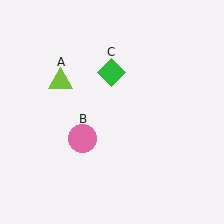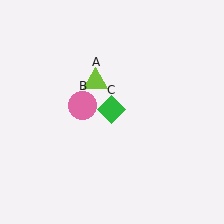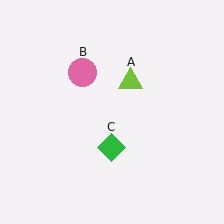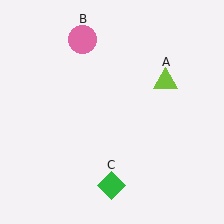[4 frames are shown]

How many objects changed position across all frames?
3 objects changed position: lime triangle (object A), pink circle (object B), green diamond (object C).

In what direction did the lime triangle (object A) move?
The lime triangle (object A) moved right.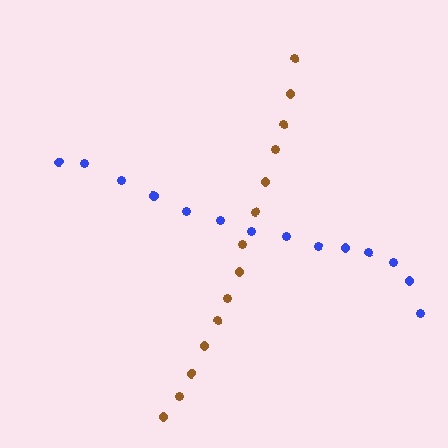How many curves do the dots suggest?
There are 2 distinct paths.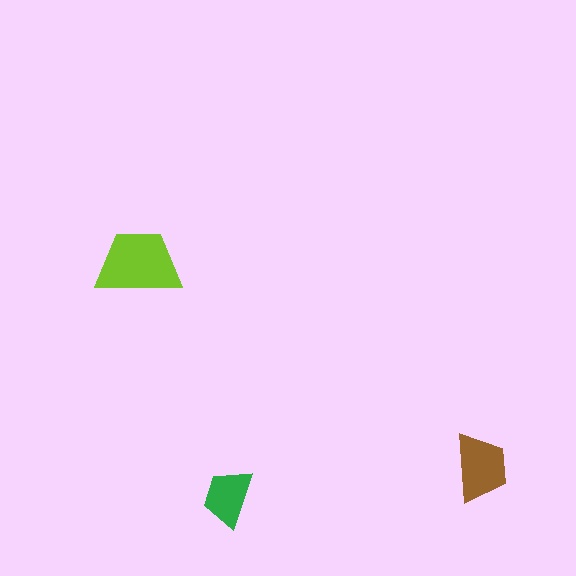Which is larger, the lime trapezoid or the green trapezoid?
The lime one.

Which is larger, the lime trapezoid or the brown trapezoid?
The lime one.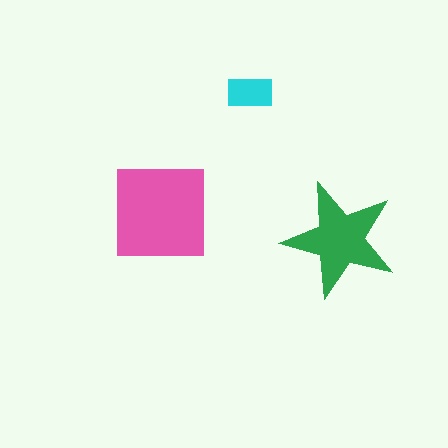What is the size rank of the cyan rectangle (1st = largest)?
3rd.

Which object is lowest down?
The green star is bottommost.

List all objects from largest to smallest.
The pink square, the green star, the cyan rectangle.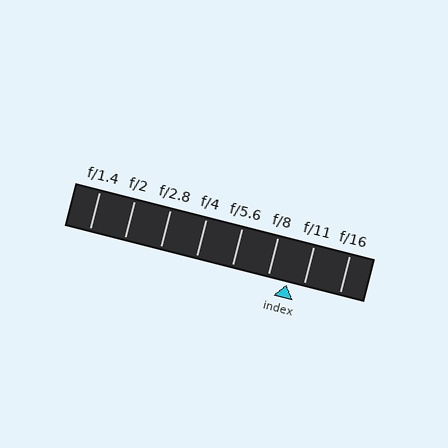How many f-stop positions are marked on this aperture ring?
There are 8 f-stop positions marked.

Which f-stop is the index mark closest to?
The index mark is closest to f/11.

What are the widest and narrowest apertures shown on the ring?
The widest aperture shown is f/1.4 and the narrowest is f/16.